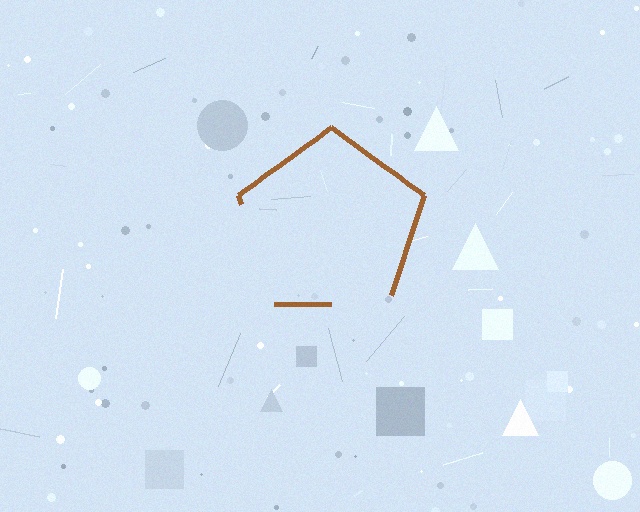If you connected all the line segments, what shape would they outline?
They would outline a pentagon.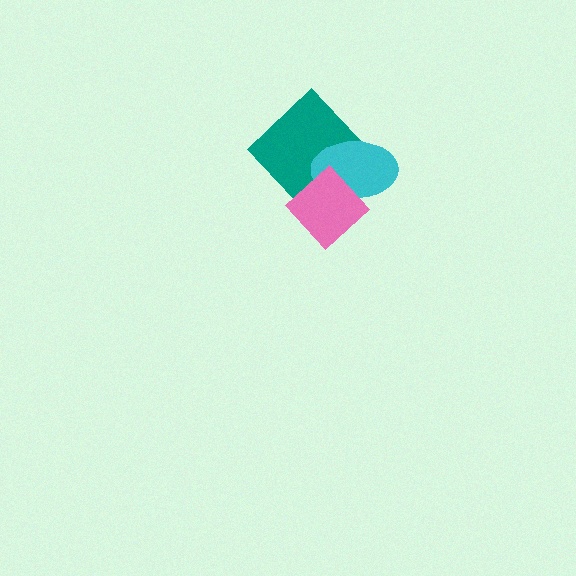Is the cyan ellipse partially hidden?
Yes, it is partially covered by another shape.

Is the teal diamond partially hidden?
Yes, it is partially covered by another shape.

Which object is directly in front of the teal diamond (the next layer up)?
The cyan ellipse is directly in front of the teal diamond.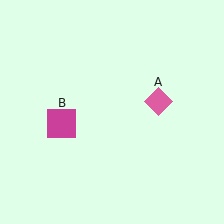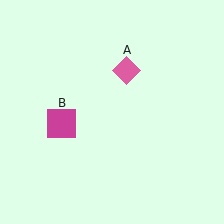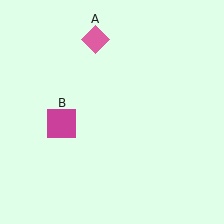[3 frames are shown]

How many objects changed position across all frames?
1 object changed position: pink diamond (object A).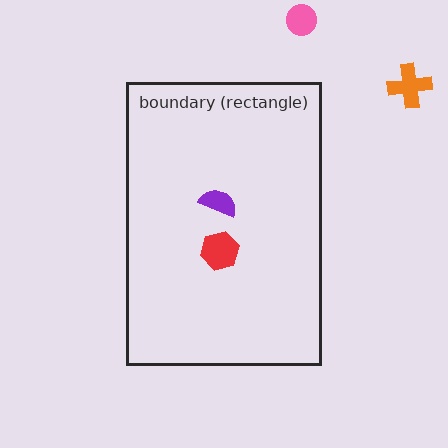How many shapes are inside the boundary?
2 inside, 2 outside.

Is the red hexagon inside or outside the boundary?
Inside.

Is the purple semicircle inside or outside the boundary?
Inside.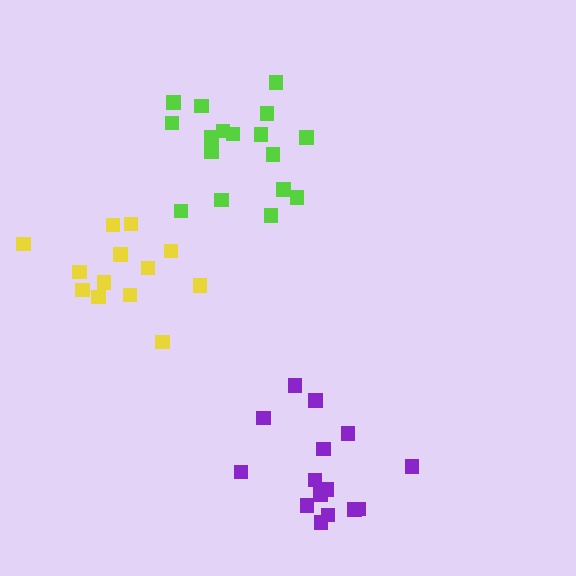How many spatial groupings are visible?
There are 3 spatial groupings.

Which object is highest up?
The lime cluster is topmost.